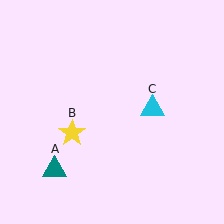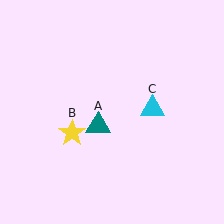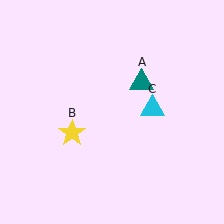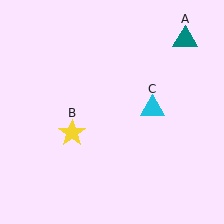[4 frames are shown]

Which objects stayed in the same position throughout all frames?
Yellow star (object B) and cyan triangle (object C) remained stationary.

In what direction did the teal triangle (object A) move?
The teal triangle (object A) moved up and to the right.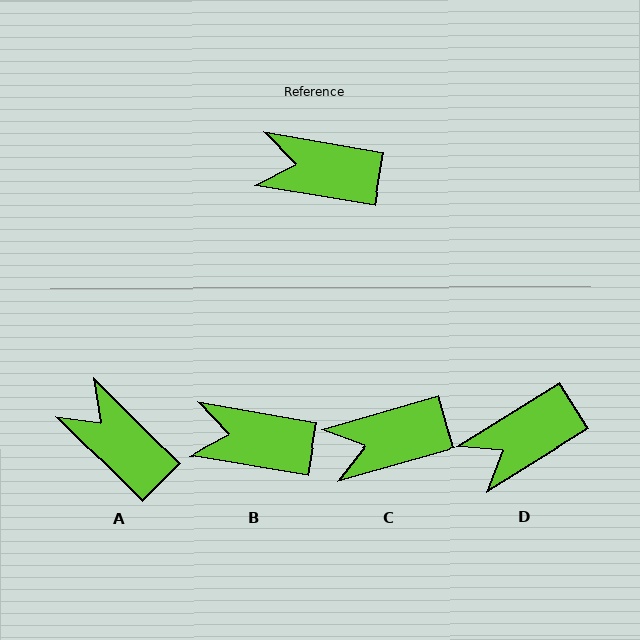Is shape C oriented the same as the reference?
No, it is off by about 26 degrees.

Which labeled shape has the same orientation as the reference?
B.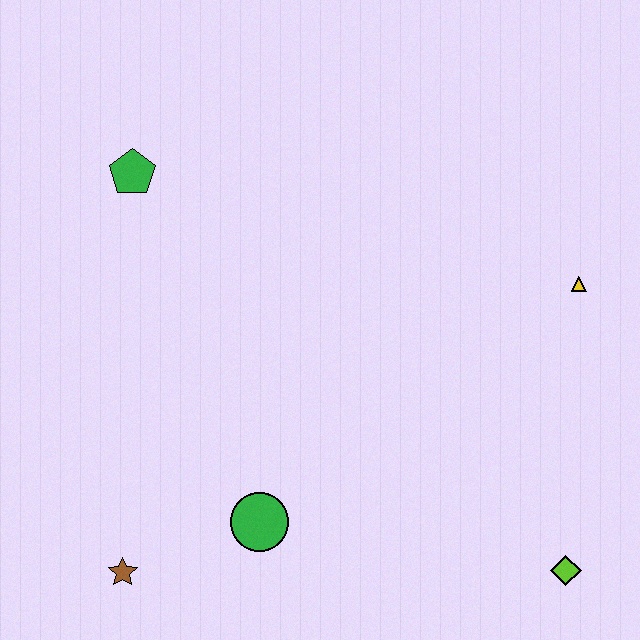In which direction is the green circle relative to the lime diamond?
The green circle is to the left of the lime diamond.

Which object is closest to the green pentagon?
The green circle is closest to the green pentagon.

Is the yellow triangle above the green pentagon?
No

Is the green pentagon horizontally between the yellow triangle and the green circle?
No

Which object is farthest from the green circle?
The yellow triangle is farthest from the green circle.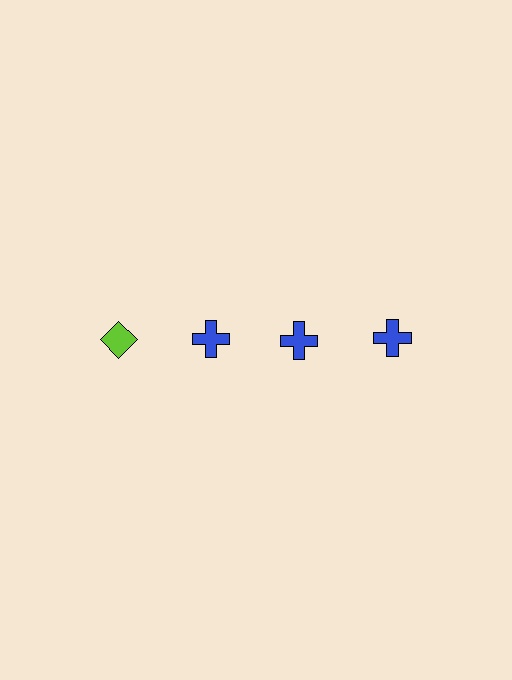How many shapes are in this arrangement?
There are 4 shapes arranged in a grid pattern.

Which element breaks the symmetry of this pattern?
The lime diamond in the top row, leftmost column breaks the symmetry. All other shapes are blue crosses.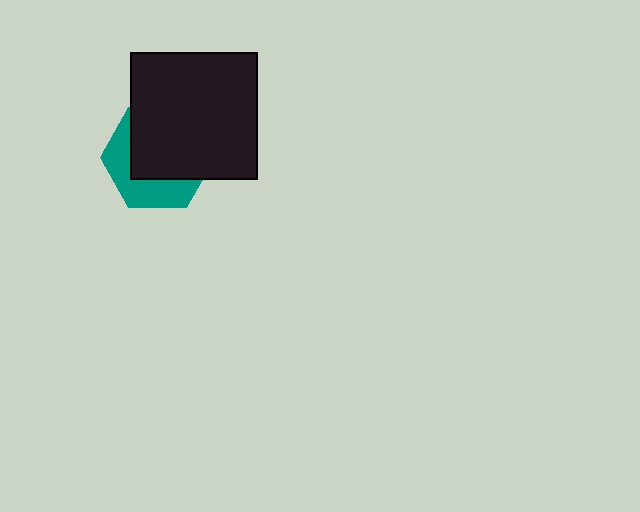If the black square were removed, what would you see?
You would see the complete teal hexagon.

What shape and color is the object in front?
The object in front is a black square.